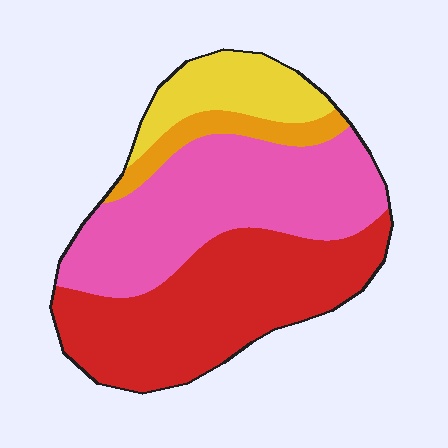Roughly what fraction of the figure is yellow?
Yellow takes up about one eighth (1/8) of the figure.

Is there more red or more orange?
Red.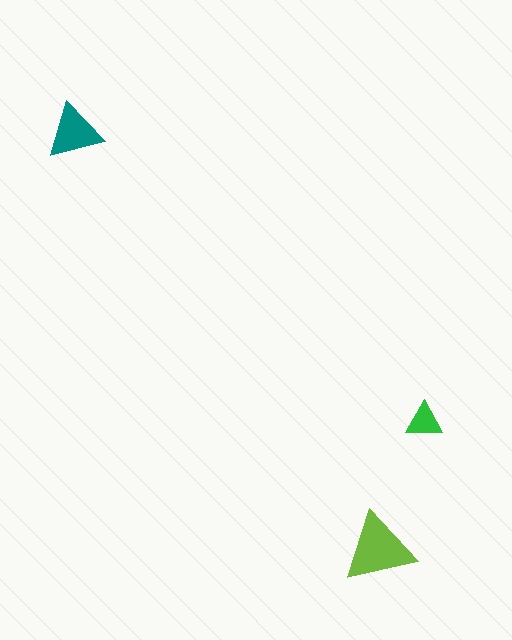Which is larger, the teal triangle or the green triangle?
The teal one.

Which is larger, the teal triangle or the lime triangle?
The lime one.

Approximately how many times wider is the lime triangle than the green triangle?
About 2 times wider.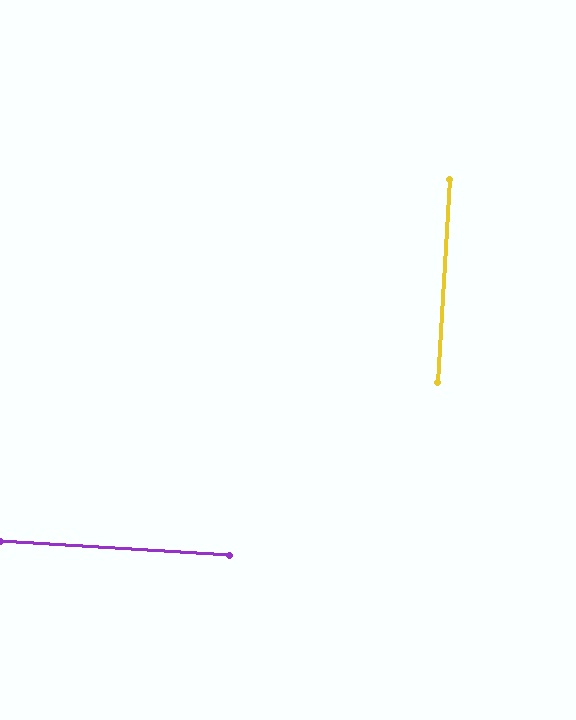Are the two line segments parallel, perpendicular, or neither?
Perpendicular — they meet at approximately 90°.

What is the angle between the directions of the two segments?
Approximately 90 degrees.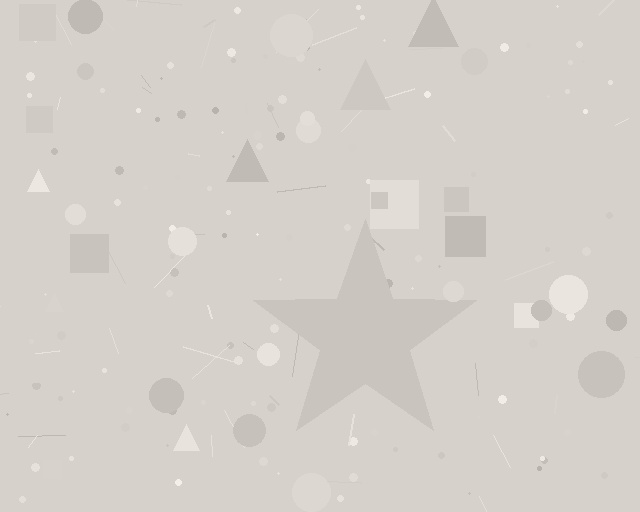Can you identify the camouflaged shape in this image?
The camouflaged shape is a star.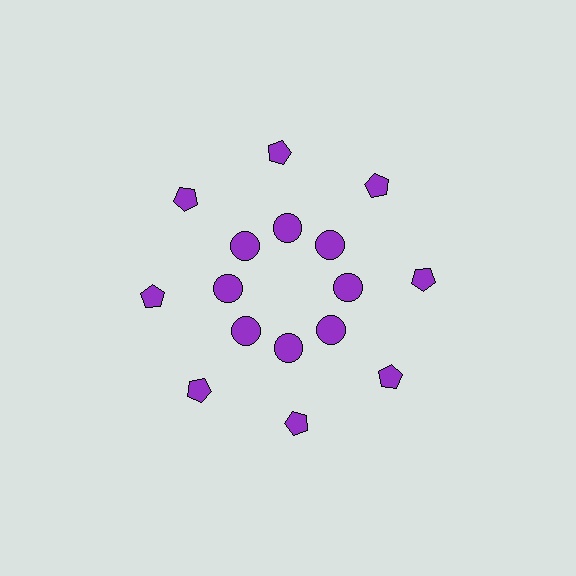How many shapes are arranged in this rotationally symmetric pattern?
There are 16 shapes, arranged in 8 groups of 2.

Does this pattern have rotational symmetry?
Yes, this pattern has 8-fold rotational symmetry. It looks the same after rotating 45 degrees around the center.